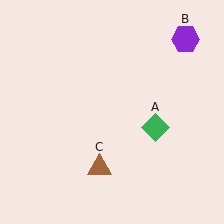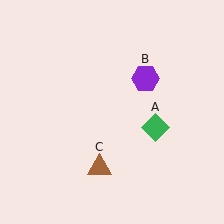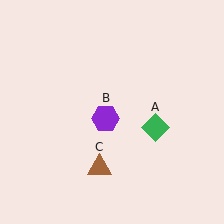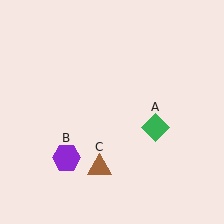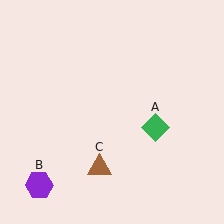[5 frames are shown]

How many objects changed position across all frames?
1 object changed position: purple hexagon (object B).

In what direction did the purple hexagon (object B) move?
The purple hexagon (object B) moved down and to the left.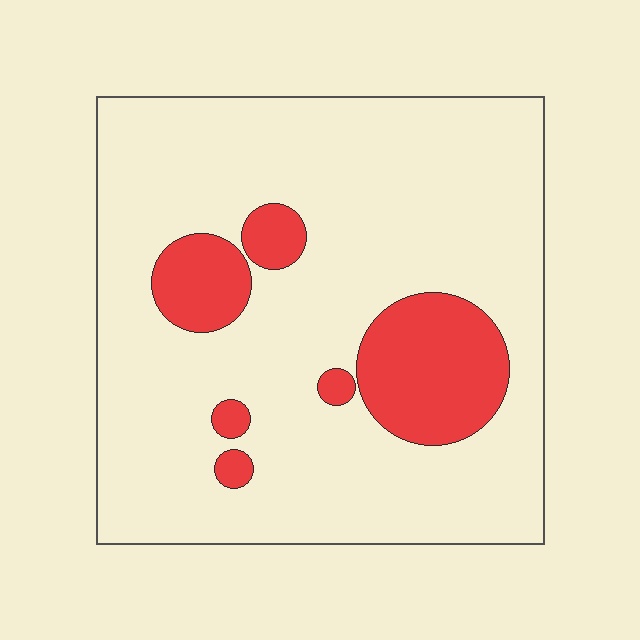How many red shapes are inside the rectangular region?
6.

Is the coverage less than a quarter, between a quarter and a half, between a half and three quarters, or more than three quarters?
Less than a quarter.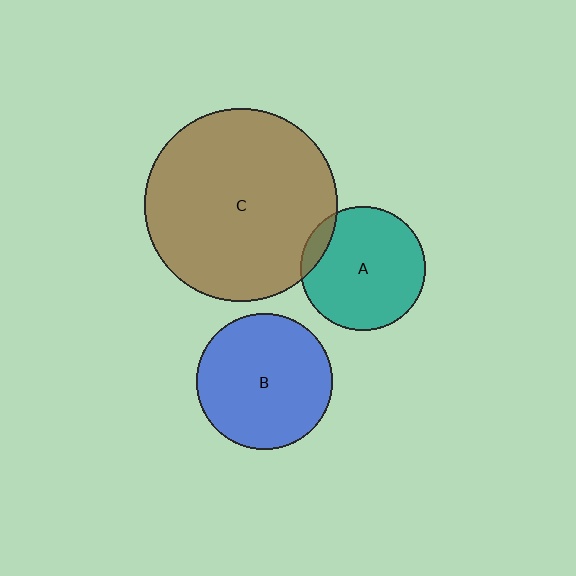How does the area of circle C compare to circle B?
Approximately 2.0 times.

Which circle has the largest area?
Circle C (brown).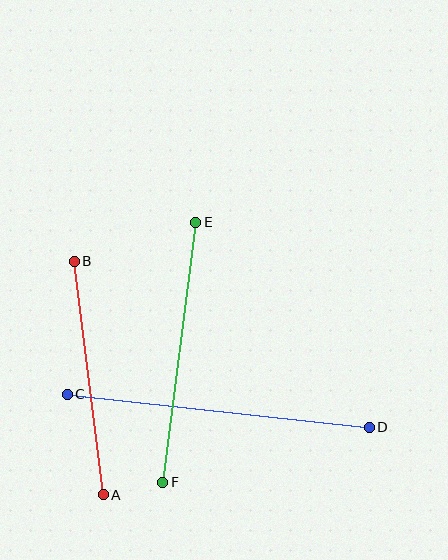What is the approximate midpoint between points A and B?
The midpoint is at approximately (89, 378) pixels.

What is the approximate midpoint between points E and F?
The midpoint is at approximately (179, 352) pixels.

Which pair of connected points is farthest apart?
Points C and D are farthest apart.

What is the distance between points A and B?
The distance is approximately 235 pixels.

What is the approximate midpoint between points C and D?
The midpoint is at approximately (218, 411) pixels.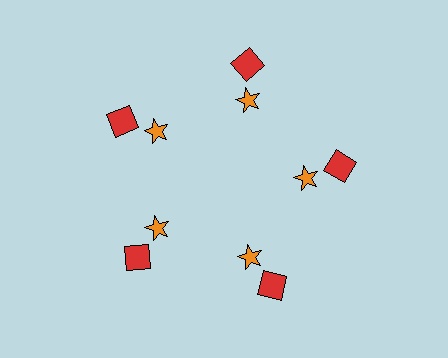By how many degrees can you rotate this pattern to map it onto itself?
The pattern maps onto itself every 72 degrees of rotation.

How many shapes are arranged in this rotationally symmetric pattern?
There are 10 shapes, arranged in 5 groups of 2.